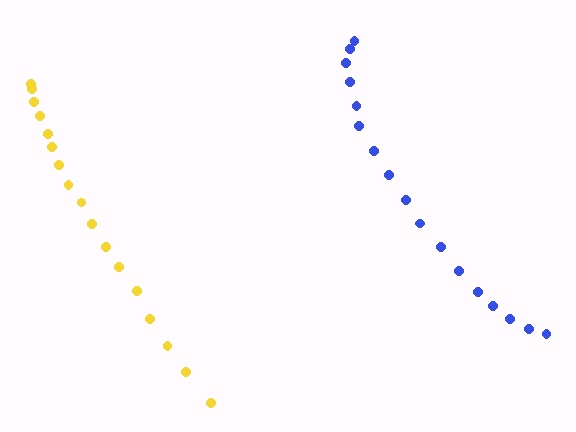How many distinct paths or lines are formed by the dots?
There are 2 distinct paths.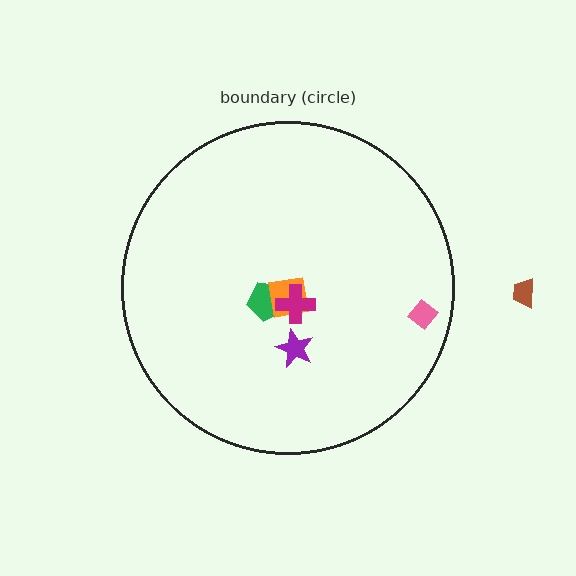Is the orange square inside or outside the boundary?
Inside.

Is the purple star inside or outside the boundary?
Inside.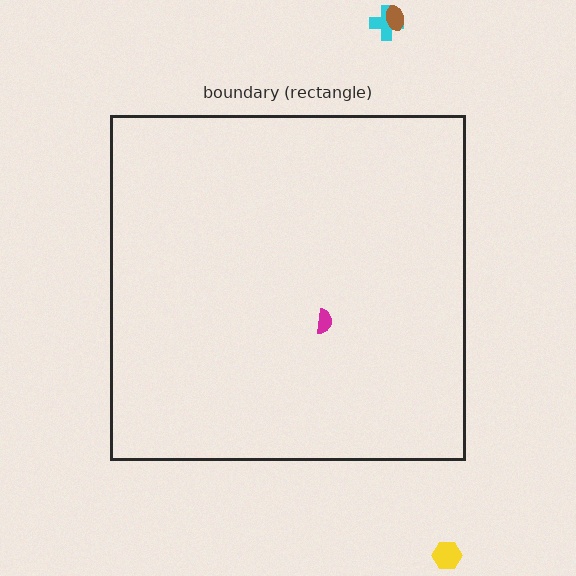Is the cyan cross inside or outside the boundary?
Outside.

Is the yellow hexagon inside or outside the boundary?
Outside.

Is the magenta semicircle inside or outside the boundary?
Inside.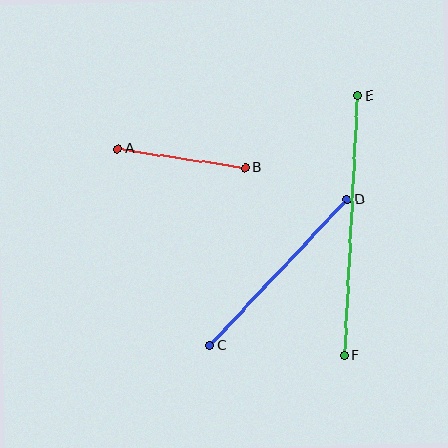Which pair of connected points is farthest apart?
Points E and F are farthest apart.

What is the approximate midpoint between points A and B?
The midpoint is at approximately (181, 158) pixels.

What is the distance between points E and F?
The distance is approximately 260 pixels.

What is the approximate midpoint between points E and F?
The midpoint is at approximately (351, 226) pixels.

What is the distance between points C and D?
The distance is approximately 201 pixels.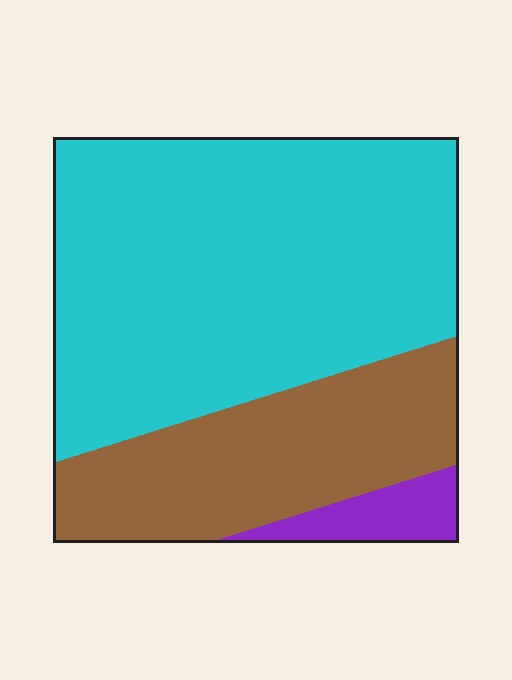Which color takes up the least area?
Purple, at roughly 5%.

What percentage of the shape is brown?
Brown takes up between a quarter and a half of the shape.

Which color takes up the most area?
Cyan, at roughly 65%.